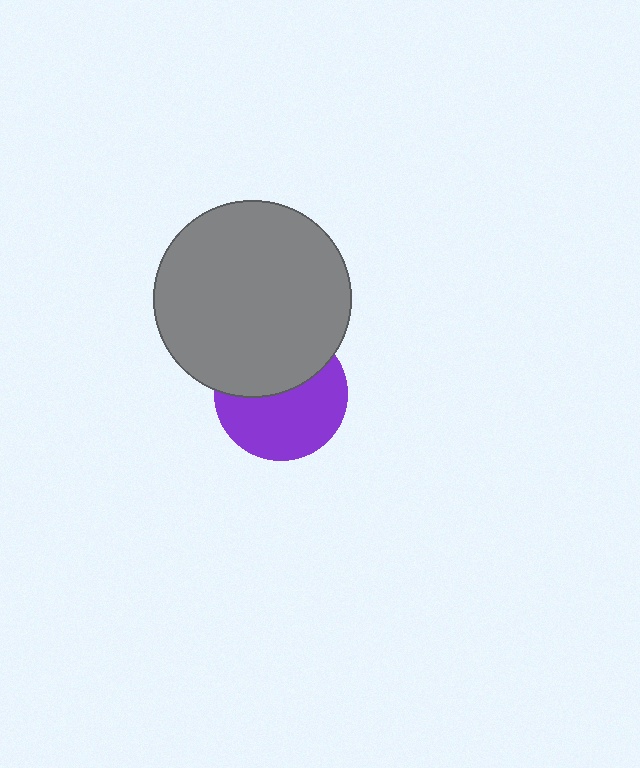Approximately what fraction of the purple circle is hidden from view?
Roughly 43% of the purple circle is hidden behind the gray circle.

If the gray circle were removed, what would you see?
You would see the complete purple circle.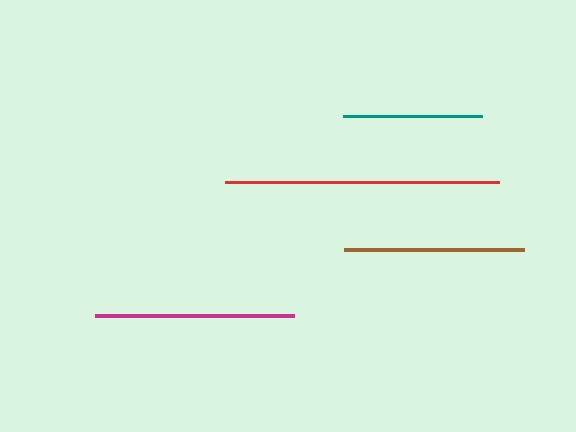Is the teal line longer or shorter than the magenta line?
The magenta line is longer than the teal line.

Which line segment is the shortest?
The teal line is the shortest at approximately 139 pixels.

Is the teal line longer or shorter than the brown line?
The brown line is longer than the teal line.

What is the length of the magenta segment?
The magenta segment is approximately 199 pixels long.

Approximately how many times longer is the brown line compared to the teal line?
The brown line is approximately 1.3 times the length of the teal line.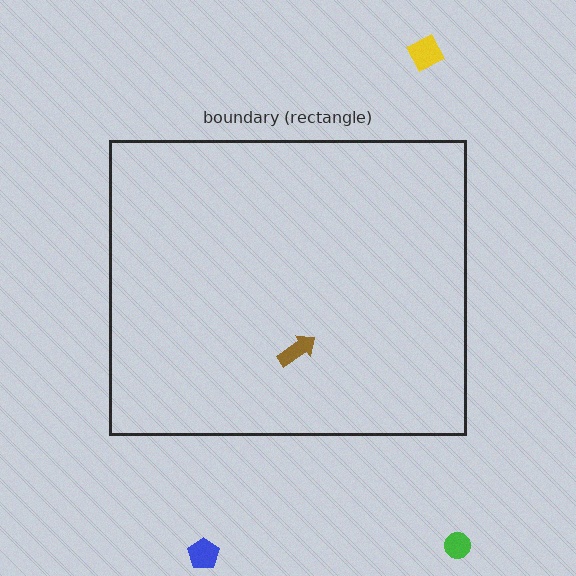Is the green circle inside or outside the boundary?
Outside.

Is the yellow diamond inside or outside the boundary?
Outside.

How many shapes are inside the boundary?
1 inside, 3 outside.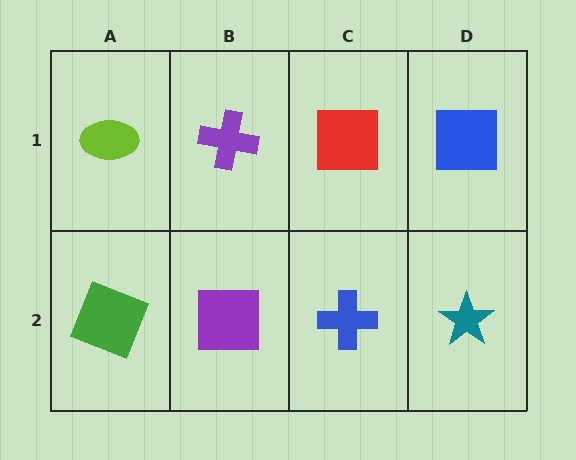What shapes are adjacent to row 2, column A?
A lime ellipse (row 1, column A), a purple square (row 2, column B).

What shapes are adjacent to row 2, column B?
A purple cross (row 1, column B), a green square (row 2, column A), a blue cross (row 2, column C).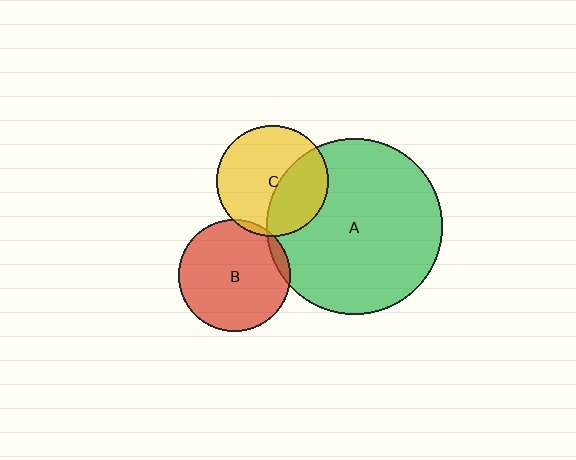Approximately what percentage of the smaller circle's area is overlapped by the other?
Approximately 5%.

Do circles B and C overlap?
Yes.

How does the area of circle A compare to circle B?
Approximately 2.5 times.